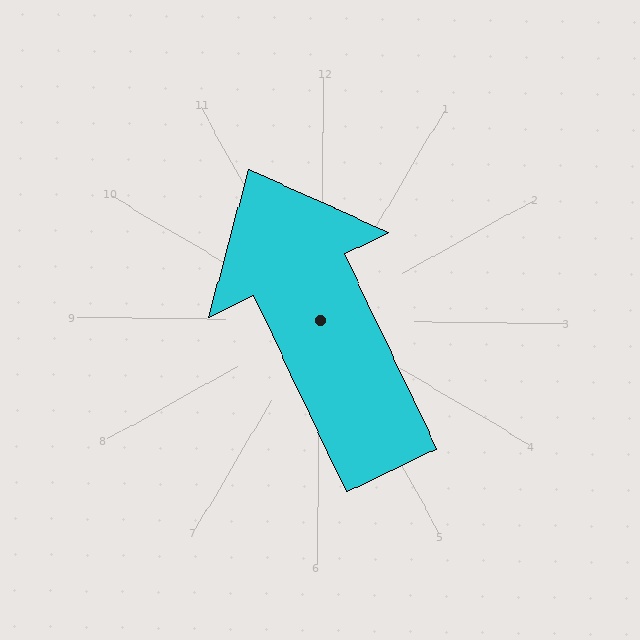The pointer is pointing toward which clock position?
Roughly 11 o'clock.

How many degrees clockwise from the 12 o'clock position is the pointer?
Approximately 334 degrees.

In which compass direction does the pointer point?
Northwest.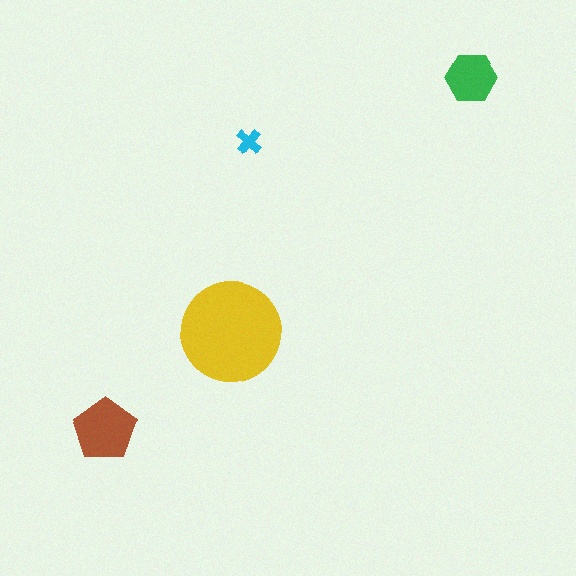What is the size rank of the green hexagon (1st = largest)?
3rd.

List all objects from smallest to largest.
The cyan cross, the green hexagon, the brown pentagon, the yellow circle.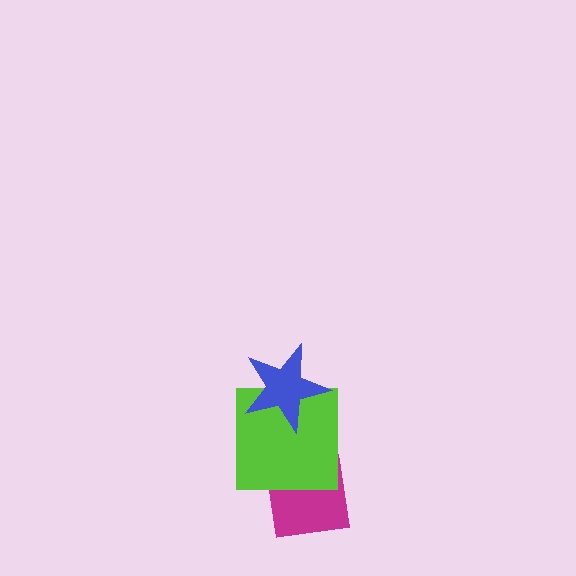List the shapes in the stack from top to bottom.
From top to bottom: the blue star, the lime square, the magenta square.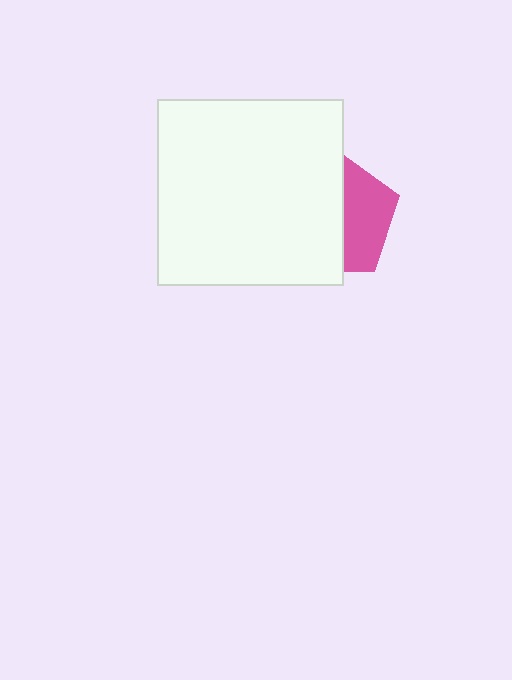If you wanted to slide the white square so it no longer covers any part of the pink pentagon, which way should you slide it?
Slide it left — that is the most direct way to separate the two shapes.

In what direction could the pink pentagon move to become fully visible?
The pink pentagon could move right. That would shift it out from behind the white square entirely.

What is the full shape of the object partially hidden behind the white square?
The partially hidden object is a pink pentagon.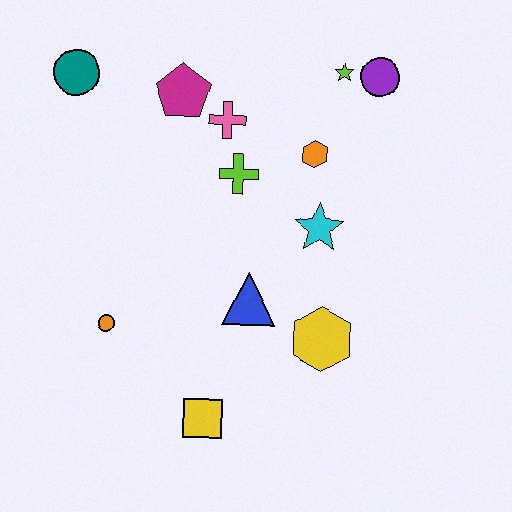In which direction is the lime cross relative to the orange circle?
The lime cross is above the orange circle.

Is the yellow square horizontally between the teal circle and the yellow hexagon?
Yes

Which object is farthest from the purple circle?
The yellow square is farthest from the purple circle.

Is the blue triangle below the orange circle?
No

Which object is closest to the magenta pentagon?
The pink cross is closest to the magenta pentagon.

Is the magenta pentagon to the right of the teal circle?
Yes